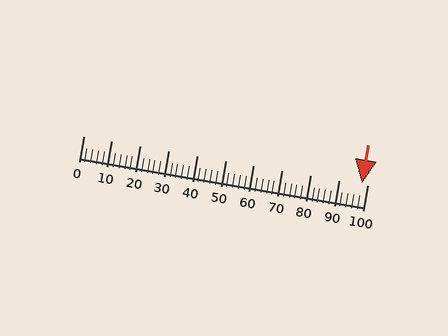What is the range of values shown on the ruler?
The ruler shows values from 0 to 100.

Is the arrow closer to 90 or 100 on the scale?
The arrow is closer to 100.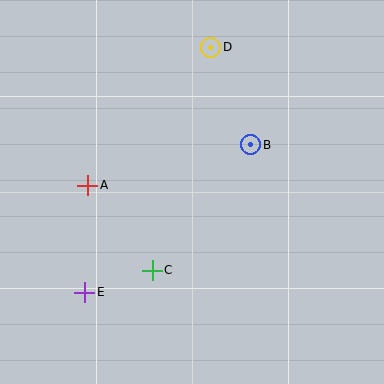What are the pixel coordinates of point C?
Point C is at (152, 270).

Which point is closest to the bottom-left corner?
Point E is closest to the bottom-left corner.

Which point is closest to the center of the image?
Point B at (251, 145) is closest to the center.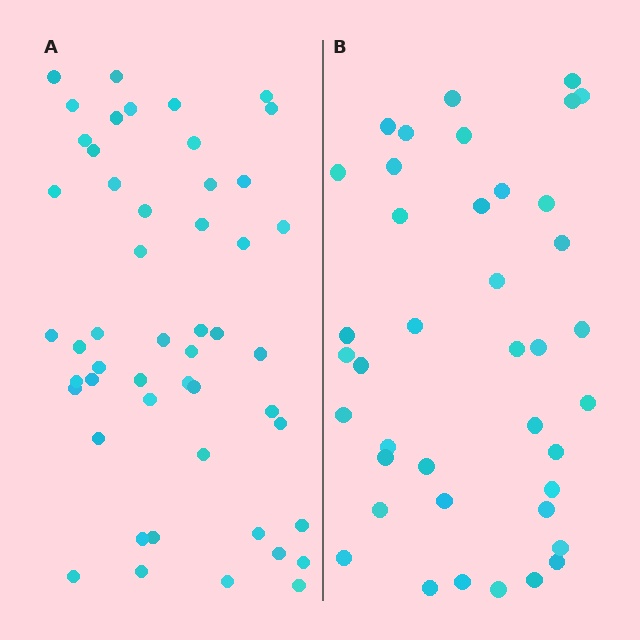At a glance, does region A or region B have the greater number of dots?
Region A (the left region) has more dots.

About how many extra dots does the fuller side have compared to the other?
Region A has roughly 10 or so more dots than region B.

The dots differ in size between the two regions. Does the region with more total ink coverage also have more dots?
No. Region B has more total ink coverage because its dots are larger, but region A actually contains more individual dots. Total area can be misleading — the number of items is what matters here.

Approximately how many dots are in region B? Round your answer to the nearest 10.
About 40 dots.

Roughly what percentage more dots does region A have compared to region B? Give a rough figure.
About 25% more.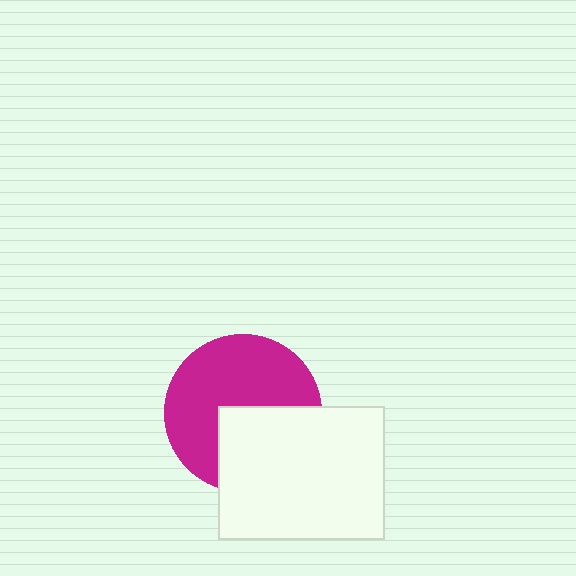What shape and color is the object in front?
The object in front is a white rectangle.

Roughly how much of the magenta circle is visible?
About half of it is visible (roughly 61%).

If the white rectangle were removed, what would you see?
You would see the complete magenta circle.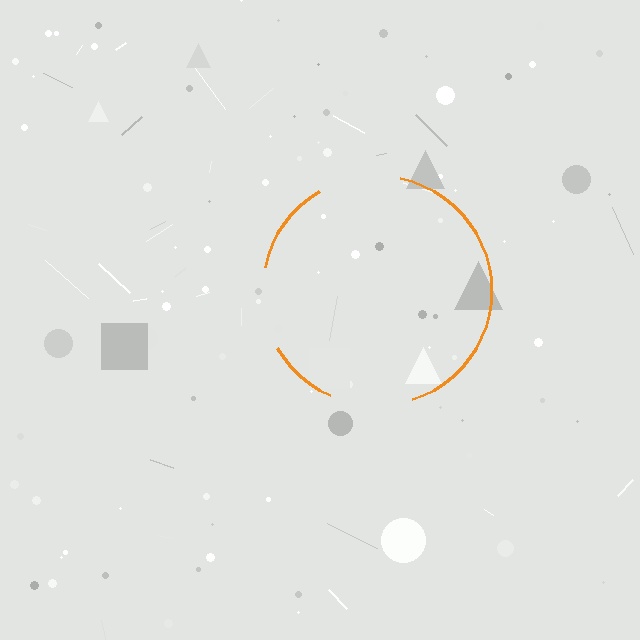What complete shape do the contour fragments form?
The contour fragments form a circle.